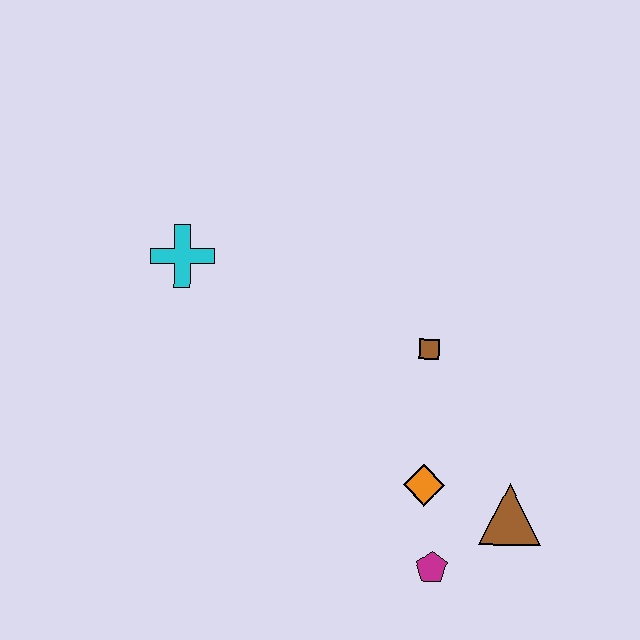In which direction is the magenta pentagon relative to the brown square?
The magenta pentagon is below the brown square.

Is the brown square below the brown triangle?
No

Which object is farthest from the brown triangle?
The cyan cross is farthest from the brown triangle.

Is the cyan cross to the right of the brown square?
No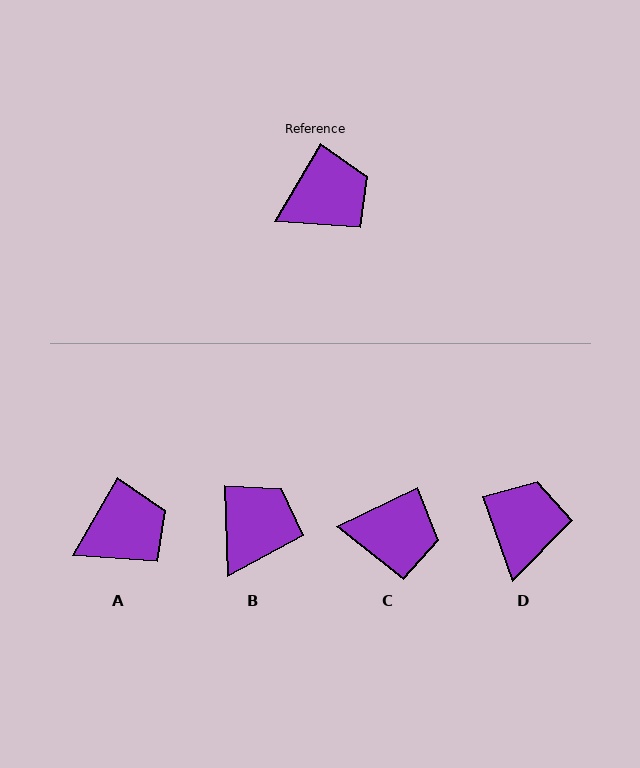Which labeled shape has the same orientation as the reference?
A.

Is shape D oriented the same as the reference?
No, it is off by about 49 degrees.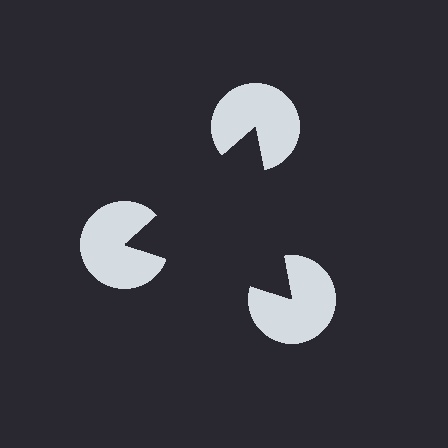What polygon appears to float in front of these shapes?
An illusory triangle — its edges are inferred from the aligned wedge cuts in the pac-man discs, not physically drawn.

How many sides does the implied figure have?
3 sides.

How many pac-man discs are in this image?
There are 3 — one at each vertex of the illusory triangle.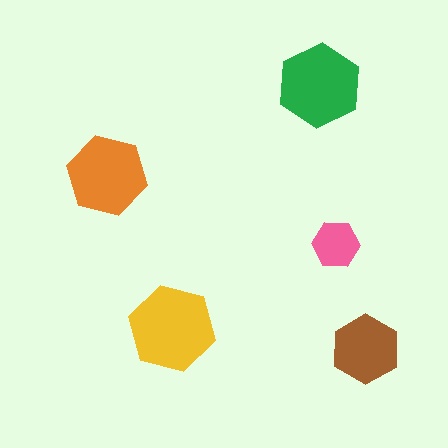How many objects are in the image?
There are 5 objects in the image.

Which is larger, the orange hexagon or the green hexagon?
The green one.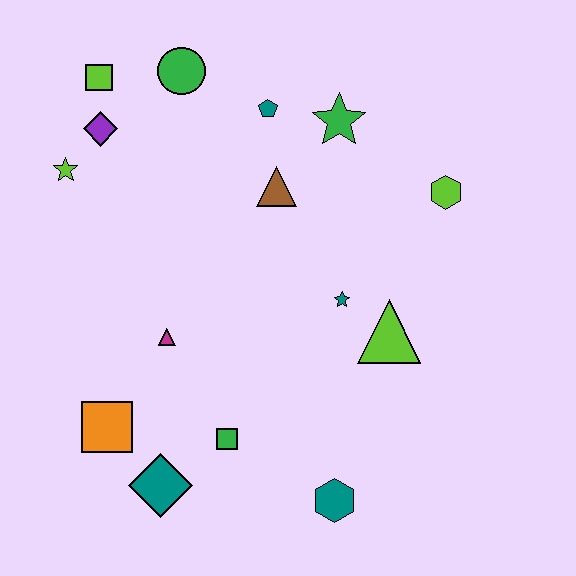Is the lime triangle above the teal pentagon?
No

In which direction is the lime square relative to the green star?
The lime square is to the left of the green star.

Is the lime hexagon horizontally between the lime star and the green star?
No